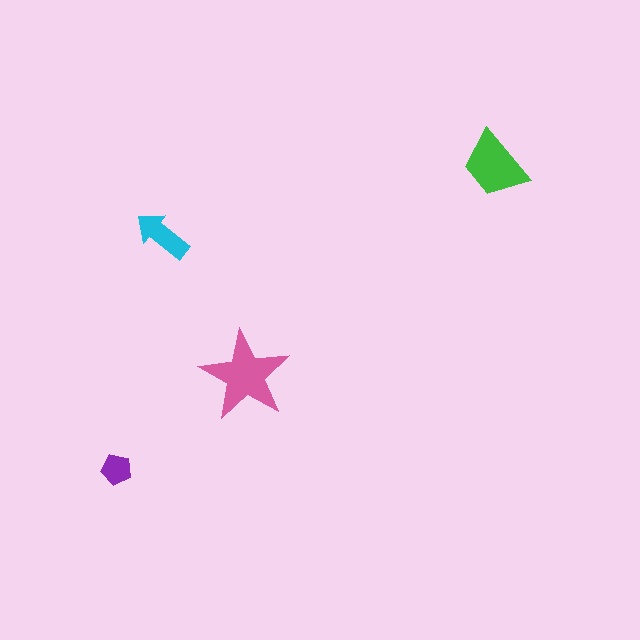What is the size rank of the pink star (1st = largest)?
1st.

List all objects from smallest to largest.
The purple pentagon, the cyan arrow, the green trapezoid, the pink star.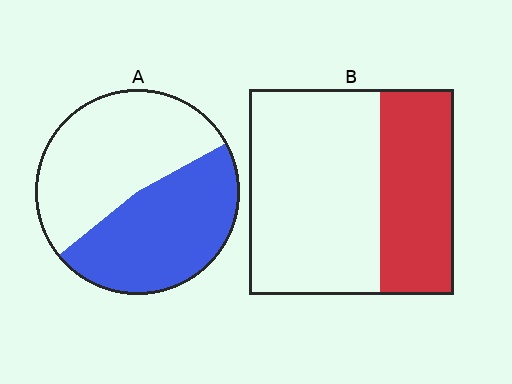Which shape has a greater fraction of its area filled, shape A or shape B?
Shape A.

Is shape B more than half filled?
No.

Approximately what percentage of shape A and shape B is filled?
A is approximately 45% and B is approximately 35%.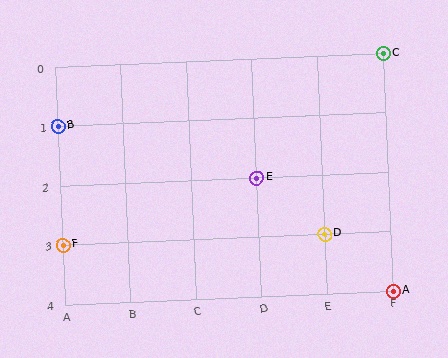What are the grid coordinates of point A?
Point A is at grid coordinates (F, 4).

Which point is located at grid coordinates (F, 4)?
Point A is at (F, 4).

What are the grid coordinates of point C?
Point C is at grid coordinates (F, 0).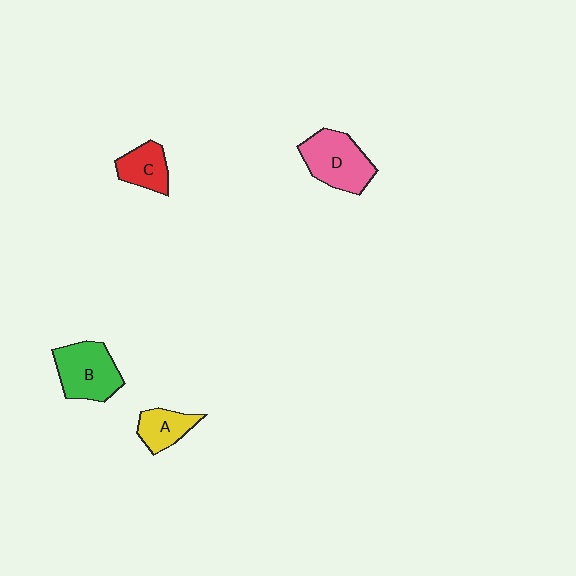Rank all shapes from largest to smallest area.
From largest to smallest: D (pink), B (green), C (red), A (yellow).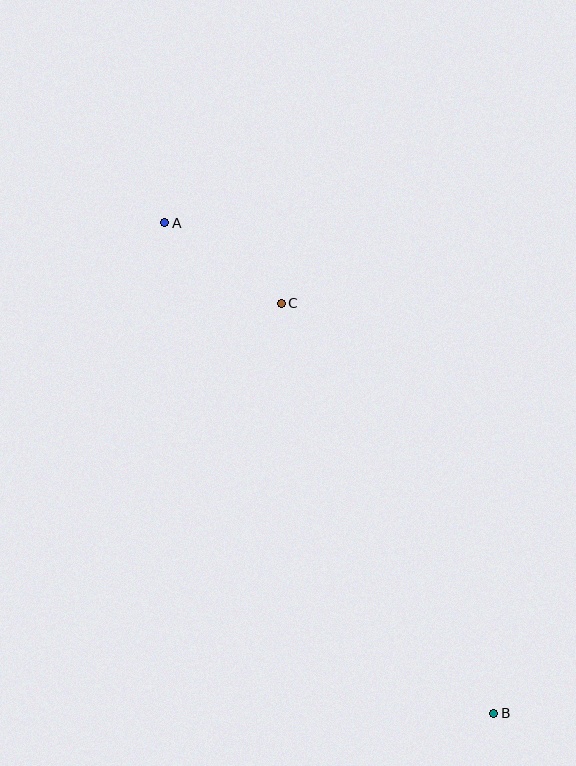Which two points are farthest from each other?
Points A and B are farthest from each other.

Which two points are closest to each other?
Points A and C are closest to each other.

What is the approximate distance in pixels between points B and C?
The distance between B and C is approximately 462 pixels.